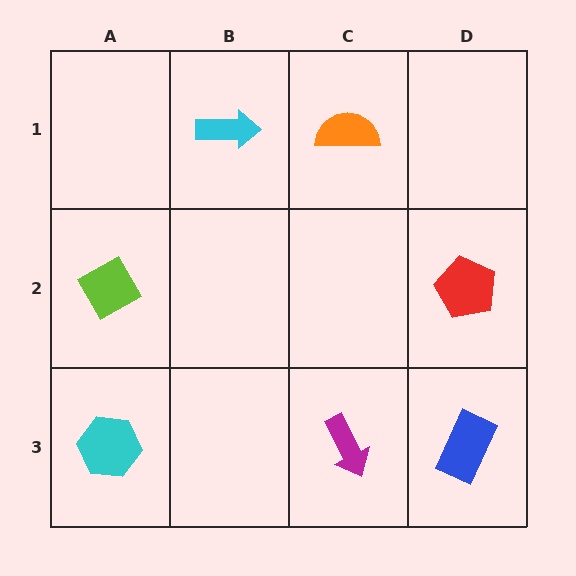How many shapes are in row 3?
3 shapes.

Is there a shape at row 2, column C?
No, that cell is empty.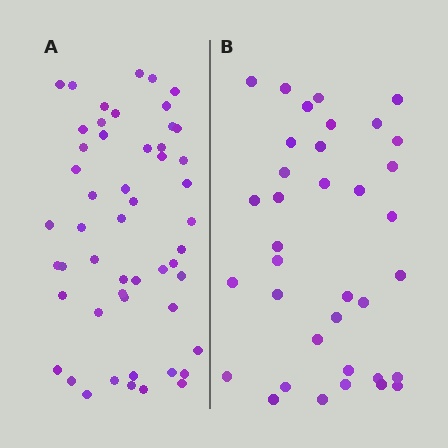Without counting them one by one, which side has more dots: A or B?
Region A (the left region) has more dots.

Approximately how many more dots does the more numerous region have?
Region A has approximately 15 more dots than region B.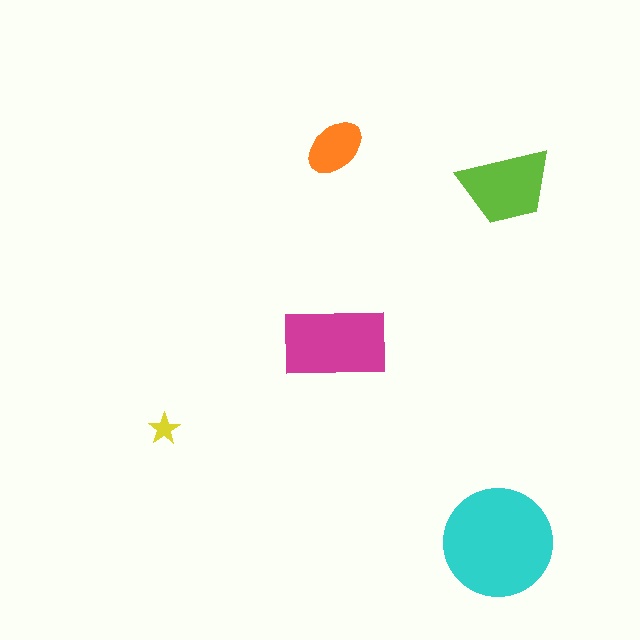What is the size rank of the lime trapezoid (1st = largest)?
3rd.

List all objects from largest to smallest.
The cyan circle, the magenta rectangle, the lime trapezoid, the orange ellipse, the yellow star.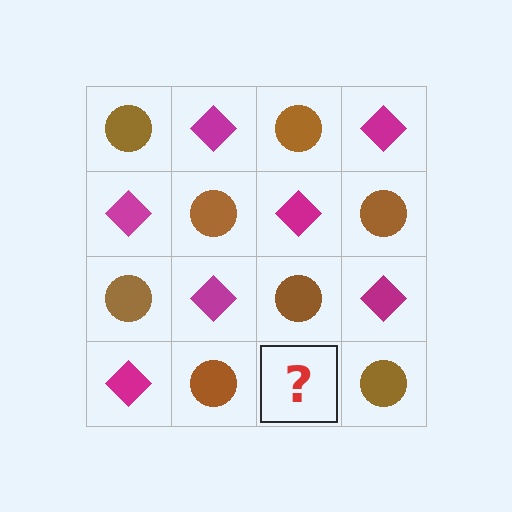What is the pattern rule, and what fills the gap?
The rule is that it alternates brown circle and magenta diamond in a checkerboard pattern. The gap should be filled with a magenta diamond.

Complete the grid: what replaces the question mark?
The question mark should be replaced with a magenta diamond.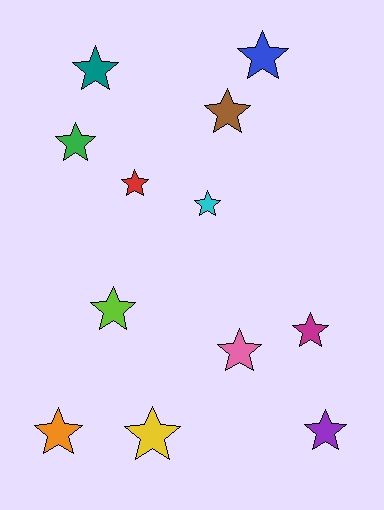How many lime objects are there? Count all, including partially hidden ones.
There is 1 lime object.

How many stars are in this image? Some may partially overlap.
There are 12 stars.